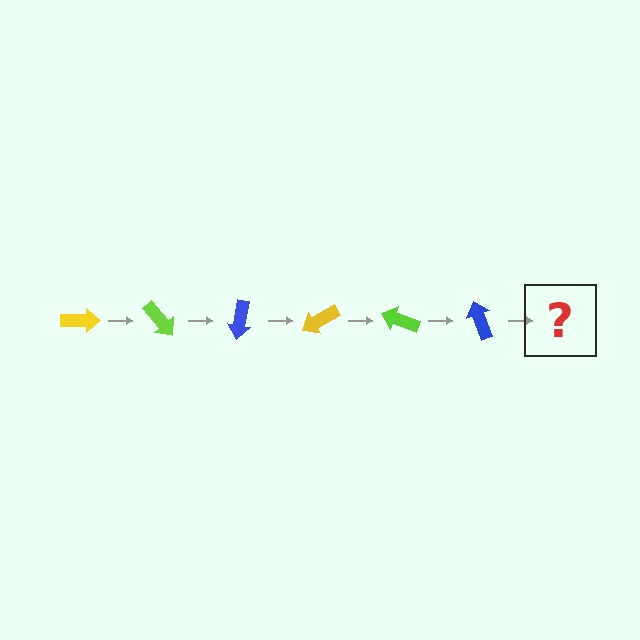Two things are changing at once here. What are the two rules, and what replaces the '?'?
The two rules are that it rotates 50 degrees each step and the color cycles through yellow, lime, and blue. The '?' should be a yellow arrow, rotated 300 degrees from the start.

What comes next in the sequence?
The next element should be a yellow arrow, rotated 300 degrees from the start.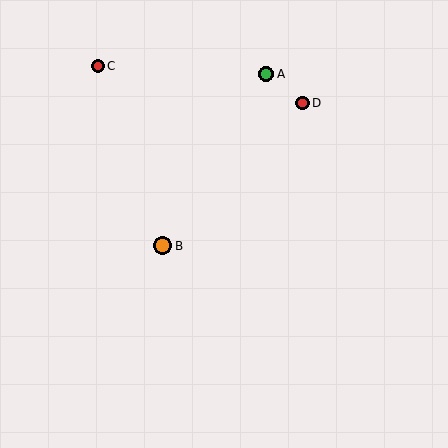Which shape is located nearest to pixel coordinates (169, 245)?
The orange circle (labeled B) at (163, 246) is nearest to that location.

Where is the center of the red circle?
The center of the red circle is at (303, 103).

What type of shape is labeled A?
Shape A is a green circle.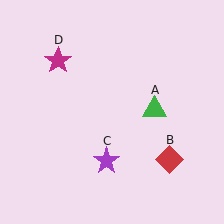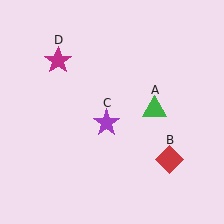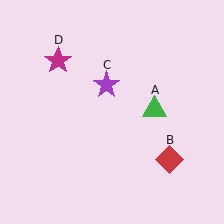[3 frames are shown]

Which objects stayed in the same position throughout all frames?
Green triangle (object A) and red diamond (object B) and magenta star (object D) remained stationary.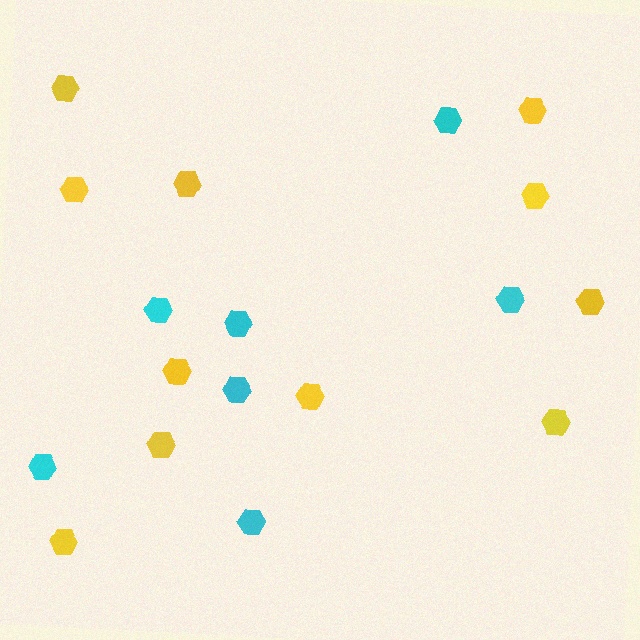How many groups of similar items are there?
There are 2 groups: one group of yellow hexagons (11) and one group of cyan hexagons (7).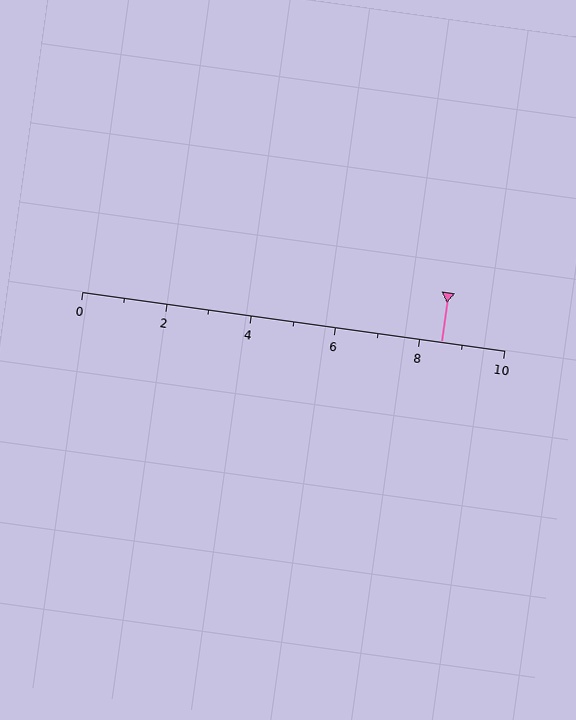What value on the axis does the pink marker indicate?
The marker indicates approximately 8.5.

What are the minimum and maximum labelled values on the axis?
The axis runs from 0 to 10.